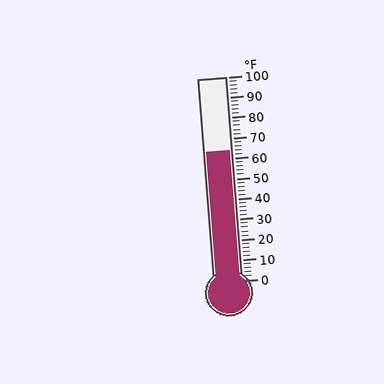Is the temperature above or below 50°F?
The temperature is above 50°F.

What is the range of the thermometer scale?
The thermometer scale ranges from 0°F to 100°F.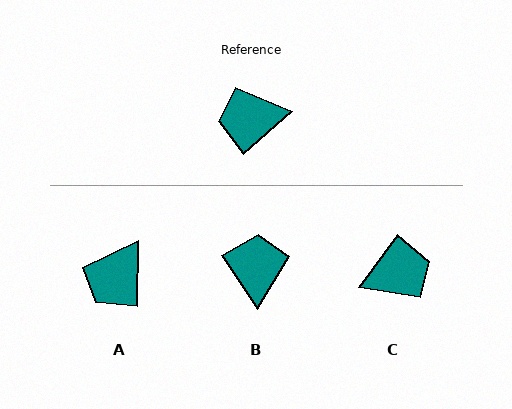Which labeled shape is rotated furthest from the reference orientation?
C, about 167 degrees away.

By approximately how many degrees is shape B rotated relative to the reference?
Approximately 98 degrees clockwise.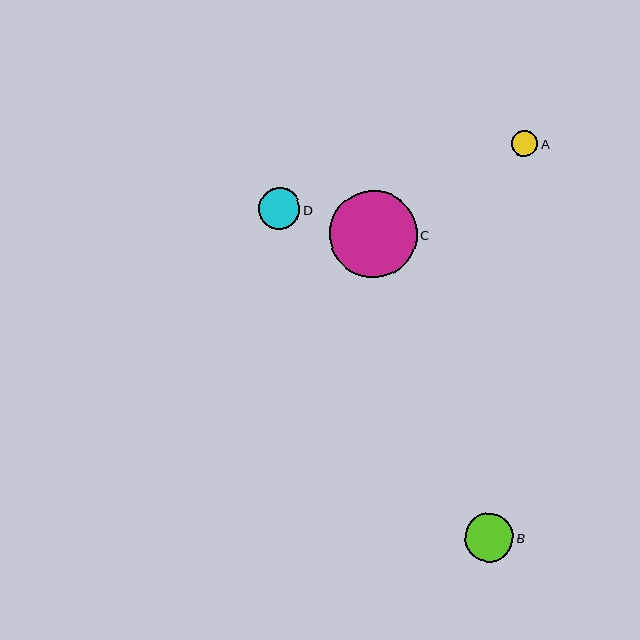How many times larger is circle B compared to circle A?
Circle B is approximately 1.9 times the size of circle A.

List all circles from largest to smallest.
From largest to smallest: C, B, D, A.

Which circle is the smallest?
Circle A is the smallest with a size of approximately 26 pixels.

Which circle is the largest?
Circle C is the largest with a size of approximately 88 pixels.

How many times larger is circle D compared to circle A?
Circle D is approximately 1.6 times the size of circle A.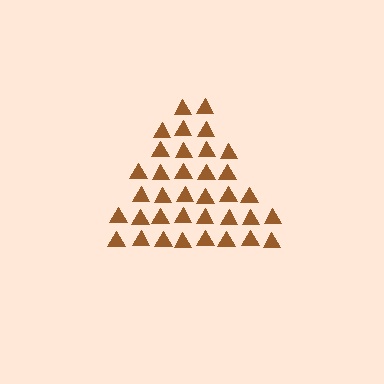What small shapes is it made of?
It is made of small triangles.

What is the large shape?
The large shape is a triangle.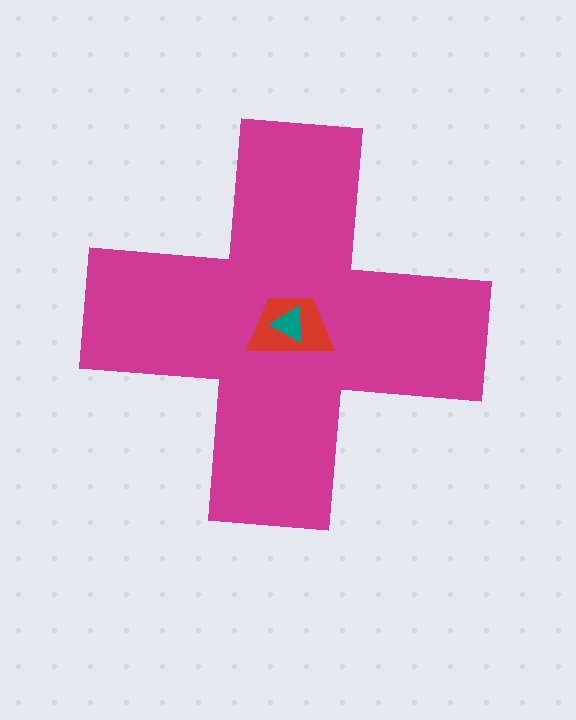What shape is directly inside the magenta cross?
The red trapezoid.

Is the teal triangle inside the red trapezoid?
Yes.